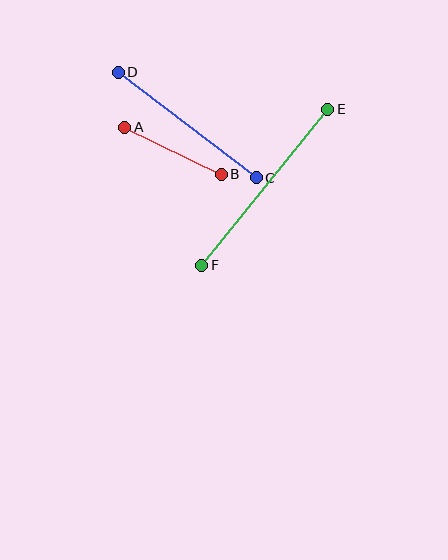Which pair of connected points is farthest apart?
Points E and F are farthest apart.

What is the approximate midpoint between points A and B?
The midpoint is at approximately (173, 151) pixels.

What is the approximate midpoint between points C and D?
The midpoint is at approximately (187, 125) pixels.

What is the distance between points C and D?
The distance is approximately 174 pixels.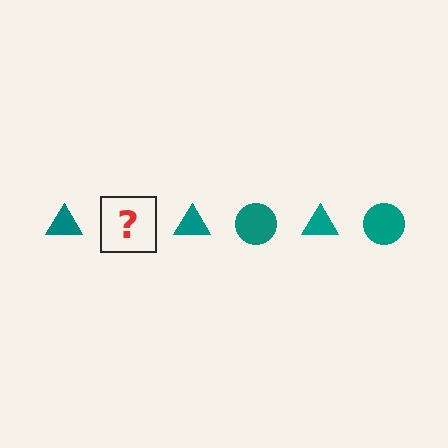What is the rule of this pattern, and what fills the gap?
The rule is that the pattern cycles through triangle, circle shapes in teal. The gap should be filled with a teal circle.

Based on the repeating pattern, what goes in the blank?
The blank should be a teal circle.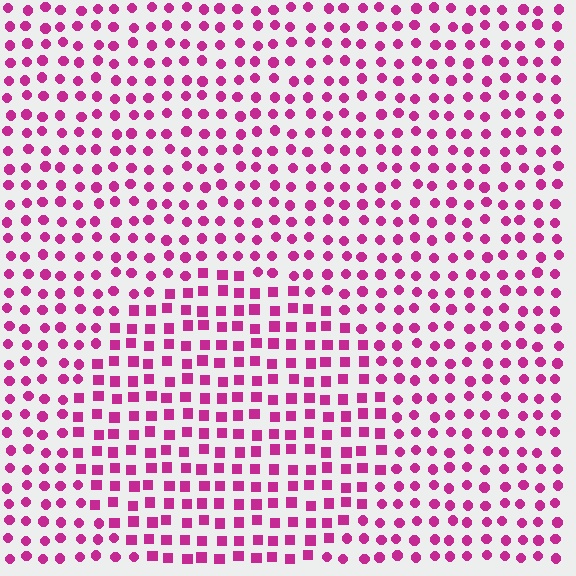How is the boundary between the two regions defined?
The boundary is defined by a change in element shape: squares inside vs. circles outside. All elements share the same color and spacing.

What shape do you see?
I see a circle.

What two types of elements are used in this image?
The image uses squares inside the circle region and circles outside it.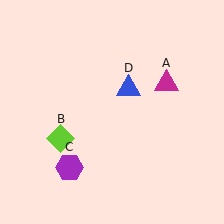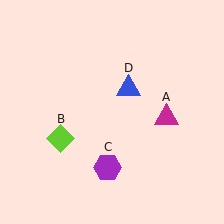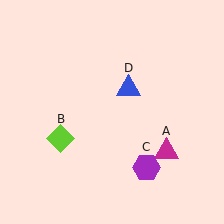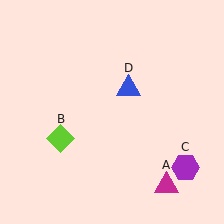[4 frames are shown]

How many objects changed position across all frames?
2 objects changed position: magenta triangle (object A), purple hexagon (object C).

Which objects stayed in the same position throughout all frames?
Lime diamond (object B) and blue triangle (object D) remained stationary.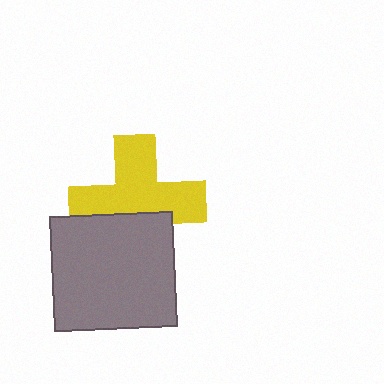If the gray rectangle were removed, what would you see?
You would see the complete yellow cross.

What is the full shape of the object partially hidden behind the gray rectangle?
The partially hidden object is a yellow cross.